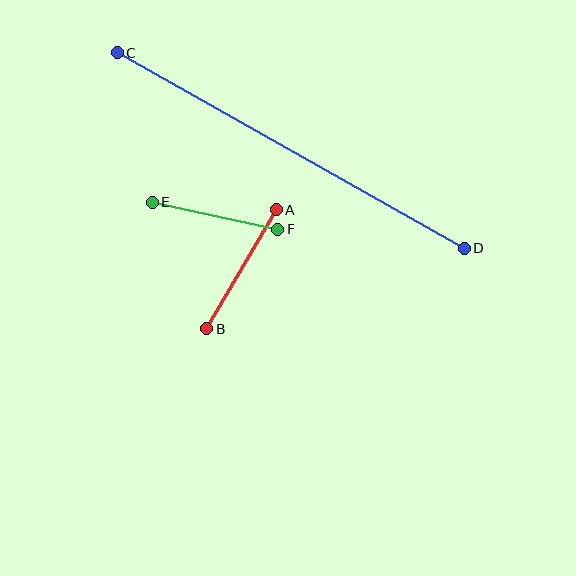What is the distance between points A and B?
The distance is approximately 138 pixels.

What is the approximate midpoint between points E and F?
The midpoint is at approximately (215, 216) pixels.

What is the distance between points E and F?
The distance is approximately 128 pixels.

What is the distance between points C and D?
The distance is approximately 398 pixels.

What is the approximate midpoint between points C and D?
The midpoint is at approximately (291, 151) pixels.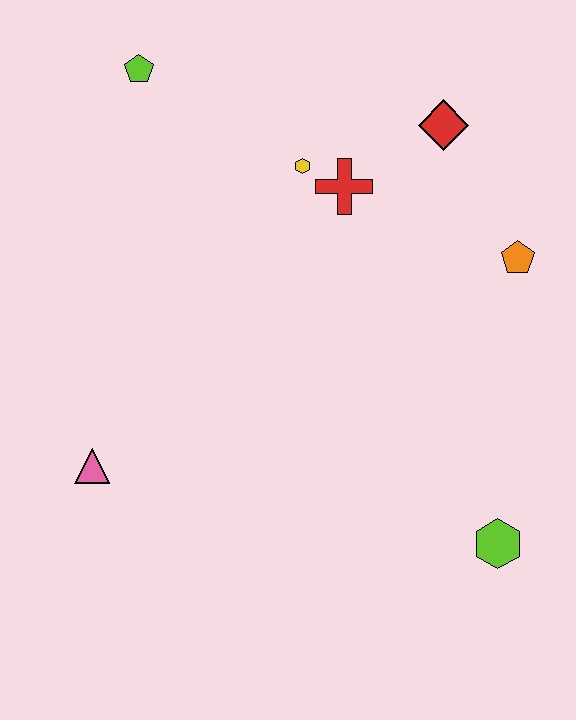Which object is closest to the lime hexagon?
The orange pentagon is closest to the lime hexagon.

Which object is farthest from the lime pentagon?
The lime hexagon is farthest from the lime pentagon.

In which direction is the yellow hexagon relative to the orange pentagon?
The yellow hexagon is to the left of the orange pentagon.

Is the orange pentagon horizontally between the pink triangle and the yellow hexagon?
No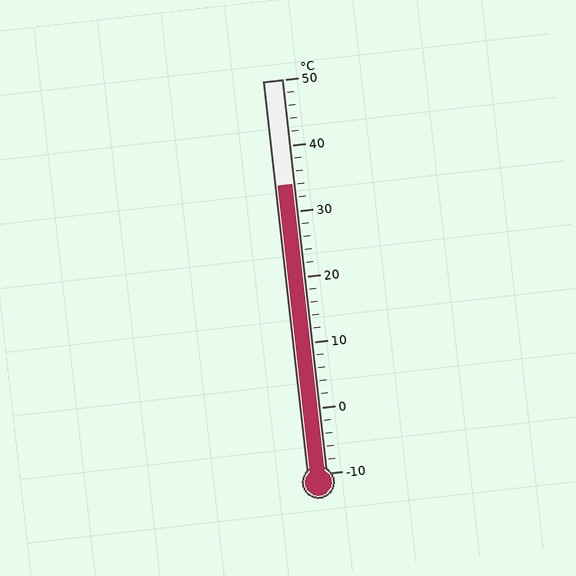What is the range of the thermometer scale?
The thermometer scale ranges from -10°C to 50°C.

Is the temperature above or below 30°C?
The temperature is above 30°C.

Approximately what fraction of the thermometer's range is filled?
The thermometer is filled to approximately 75% of its range.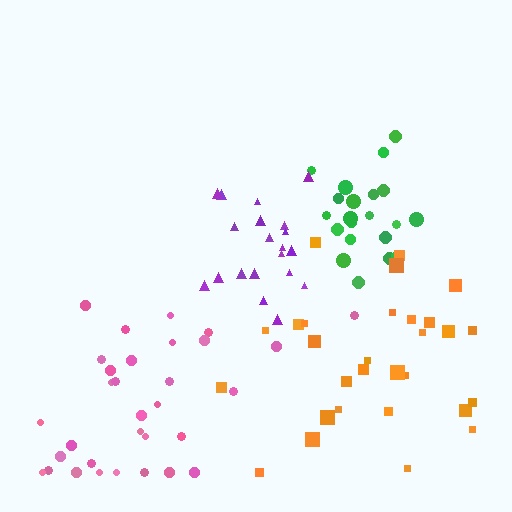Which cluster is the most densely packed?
Green.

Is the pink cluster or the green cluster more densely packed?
Green.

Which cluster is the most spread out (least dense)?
Pink.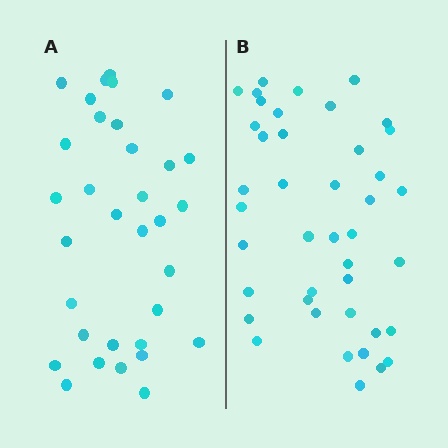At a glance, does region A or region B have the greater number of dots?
Region B (the right region) has more dots.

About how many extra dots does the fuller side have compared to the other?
Region B has roughly 8 or so more dots than region A.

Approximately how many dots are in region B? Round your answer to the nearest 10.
About 40 dots. (The exact count is 42, which rounds to 40.)